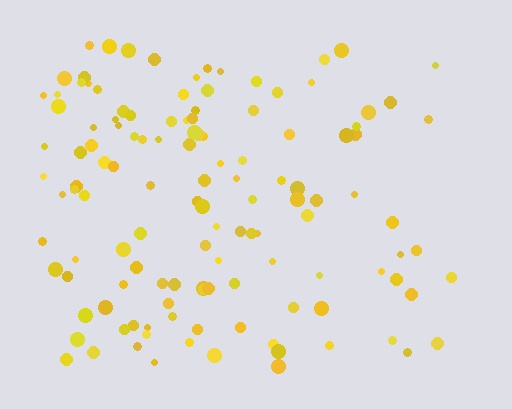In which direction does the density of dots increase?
From right to left, with the left side densest.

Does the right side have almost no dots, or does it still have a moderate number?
Still a moderate number, just noticeably fewer than the left.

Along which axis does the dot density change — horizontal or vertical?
Horizontal.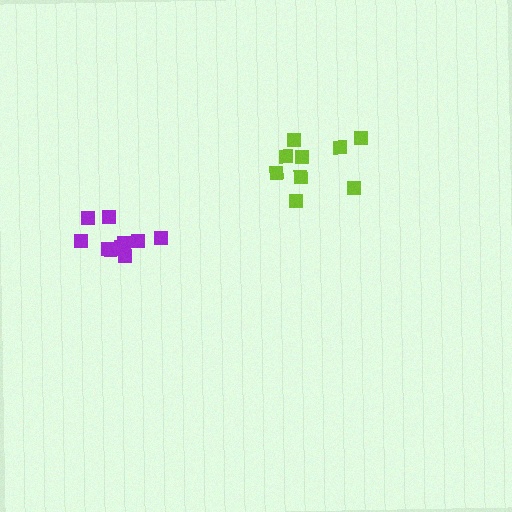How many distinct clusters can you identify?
There are 2 distinct clusters.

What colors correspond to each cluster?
The clusters are colored: lime, purple.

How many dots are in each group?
Group 1: 9 dots, Group 2: 10 dots (19 total).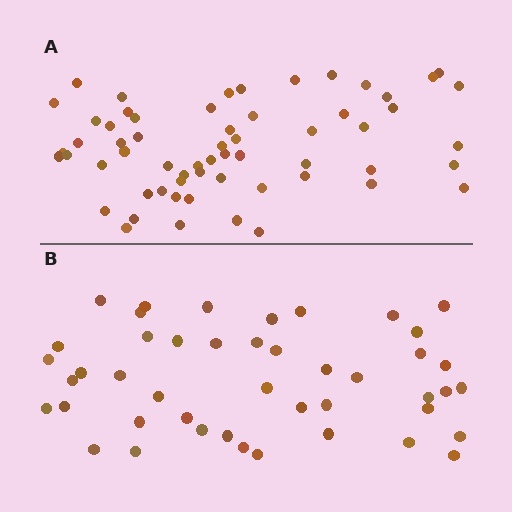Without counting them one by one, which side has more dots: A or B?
Region A (the top region) has more dots.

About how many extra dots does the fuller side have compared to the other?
Region A has approximately 15 more dots than region B.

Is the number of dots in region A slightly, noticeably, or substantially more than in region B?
Region A has noticeably more, but not dramatically so. The ratio is roughly 1.3 to 1.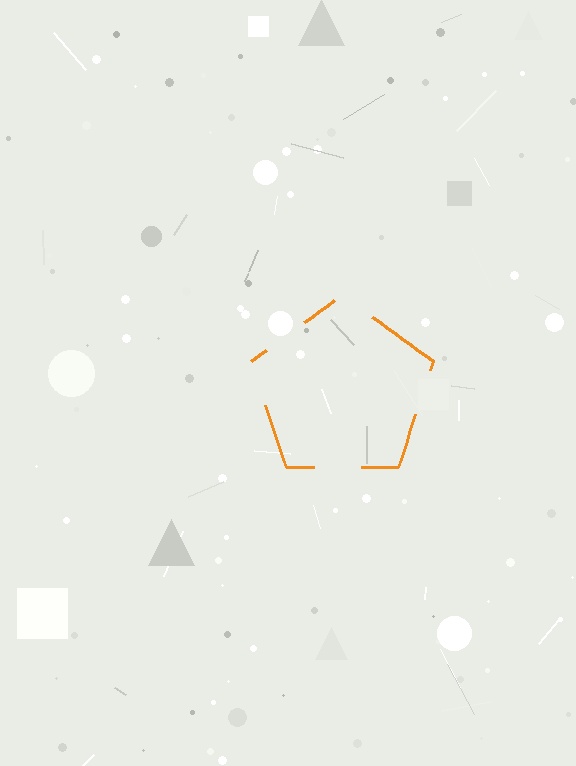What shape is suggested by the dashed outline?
The dashed outline suggests a pentagon.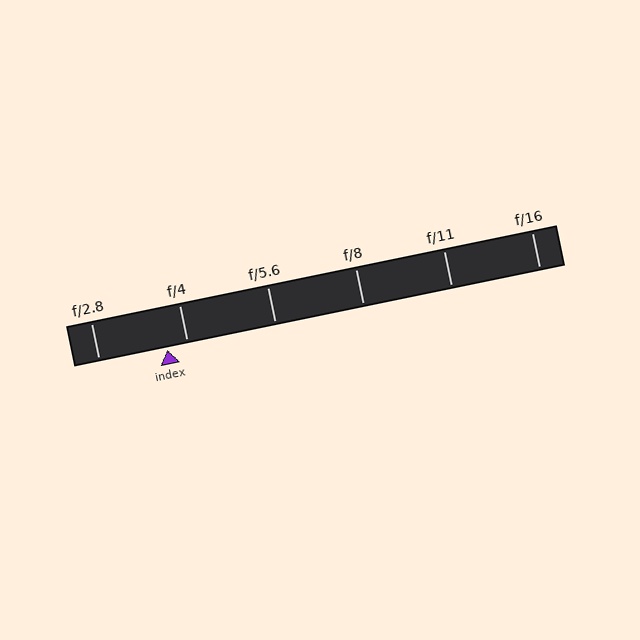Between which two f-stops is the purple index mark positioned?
The index mark is between f/2.8 and f/4.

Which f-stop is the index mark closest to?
The index mark is closest to f/4.